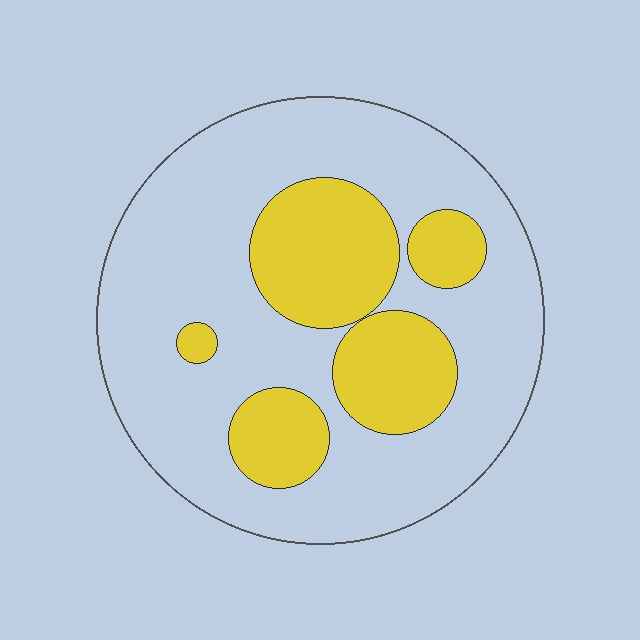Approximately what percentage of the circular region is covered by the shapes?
Approximately 30%.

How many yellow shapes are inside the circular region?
5.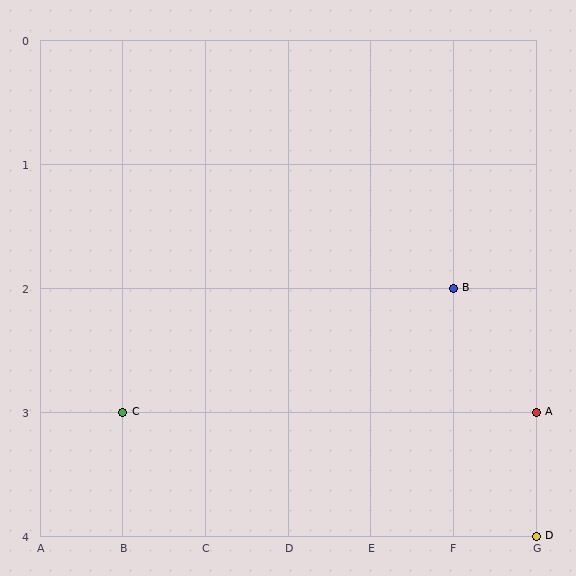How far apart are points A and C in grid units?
Points A and C are 5 columns apart.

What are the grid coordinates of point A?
Point A is at grid coordinates (G, 3).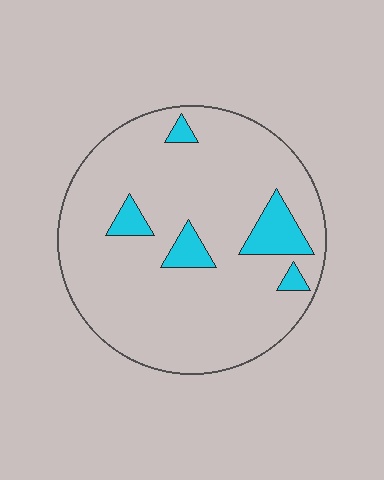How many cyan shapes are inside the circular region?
5.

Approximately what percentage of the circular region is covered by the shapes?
Approximately 10%.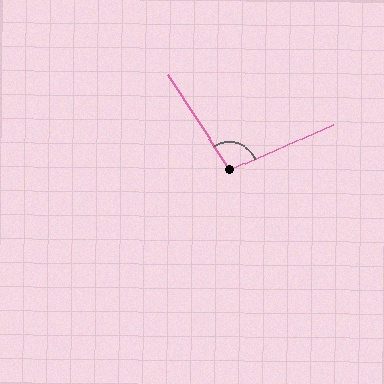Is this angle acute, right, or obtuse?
It is obtuse.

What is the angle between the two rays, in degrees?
Approximately 100 degrees.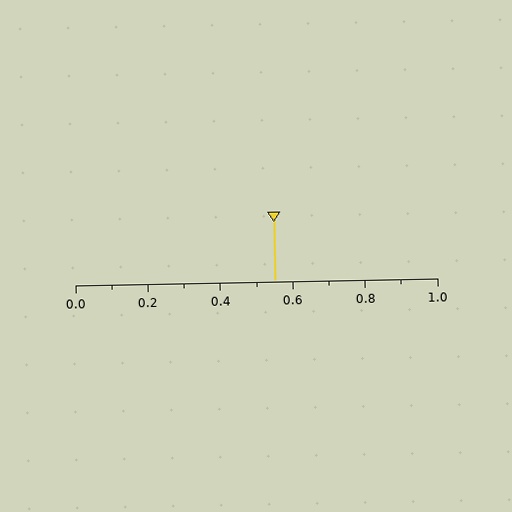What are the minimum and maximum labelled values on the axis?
The axis runs from 0.0 to 1.0.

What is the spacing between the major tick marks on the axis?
The major ticks are spaced 0.2 apart.